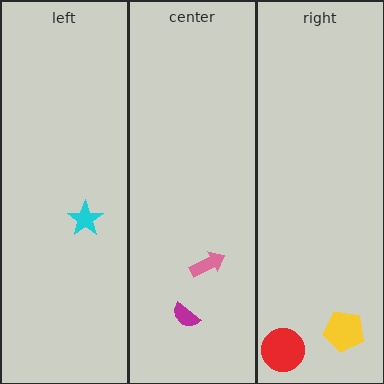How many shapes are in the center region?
2.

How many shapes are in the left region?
1.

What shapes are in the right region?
The red circle, the yellow pentagon.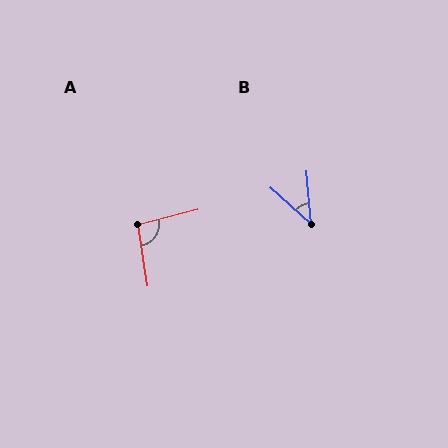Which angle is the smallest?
B, at approximately 43 degrees.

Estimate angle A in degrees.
Approximately 96 degrees.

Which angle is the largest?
A, at approximately 96 degrees.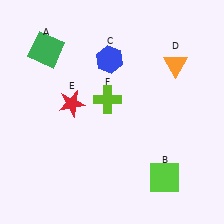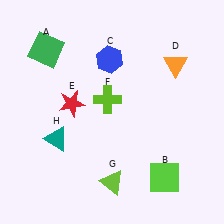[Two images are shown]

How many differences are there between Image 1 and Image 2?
There are 2 differences between the two images.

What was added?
A lime triangle (G), a teal triangle (H) were added in Image 2.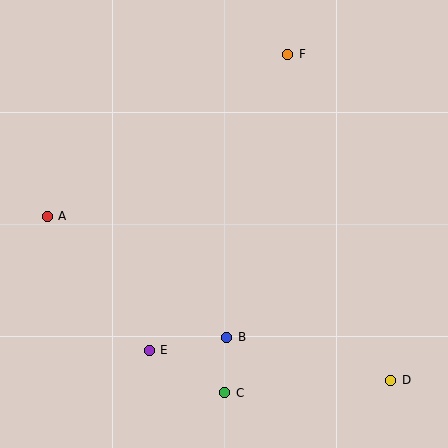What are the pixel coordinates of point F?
Point F is at (288, 54).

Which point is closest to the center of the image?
Point B at (227, 337) is closest to the center.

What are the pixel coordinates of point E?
Point E is at (149, 350).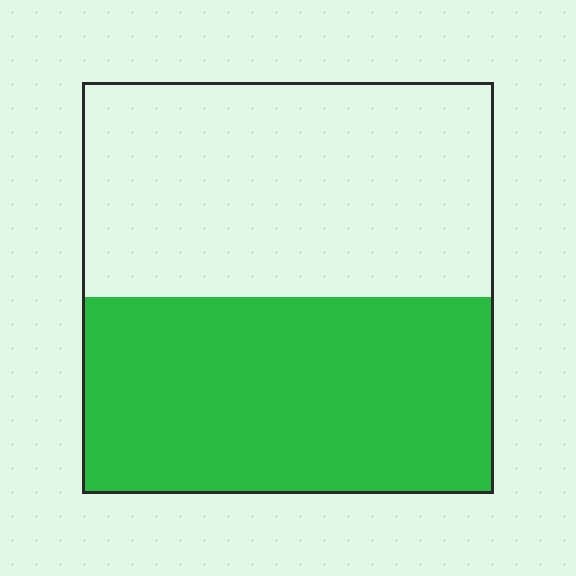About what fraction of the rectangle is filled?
About one half (1/2).